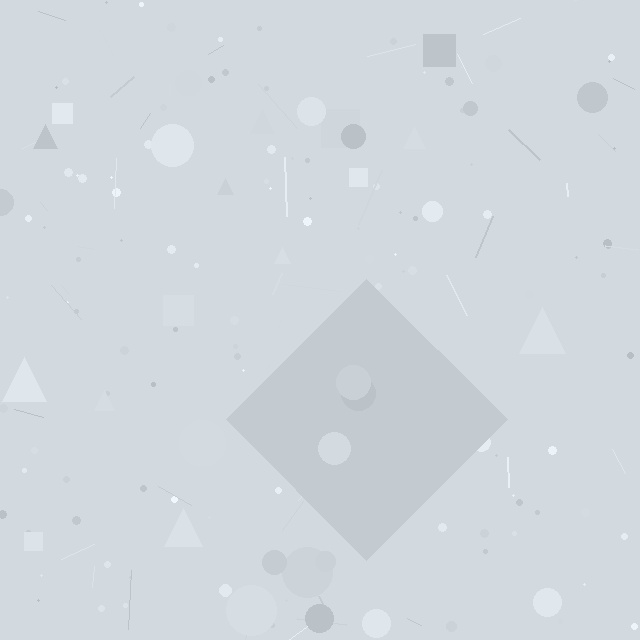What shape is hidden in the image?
A diamond is hidden in the image.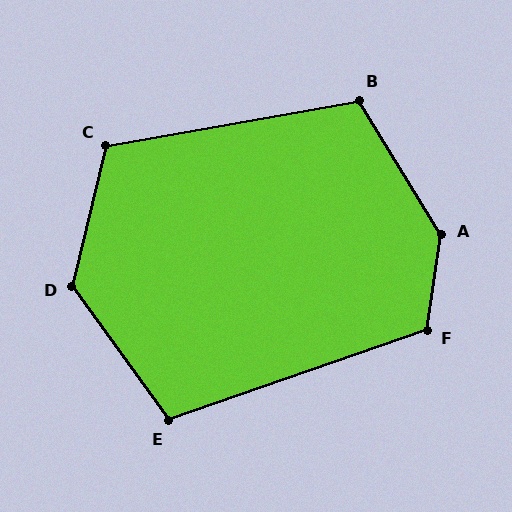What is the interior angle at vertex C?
Approximately 113 degrees (obtuse).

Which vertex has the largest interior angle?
A, at approximately 140 degrees.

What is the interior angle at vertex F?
Approximately 118 degrees (obtuse).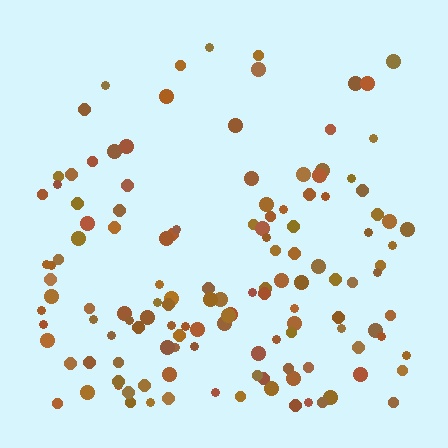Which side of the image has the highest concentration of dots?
The bottom.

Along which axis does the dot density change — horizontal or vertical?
Vertical.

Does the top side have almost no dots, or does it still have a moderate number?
Still a moderate number, just noticeably fewer than the bottom.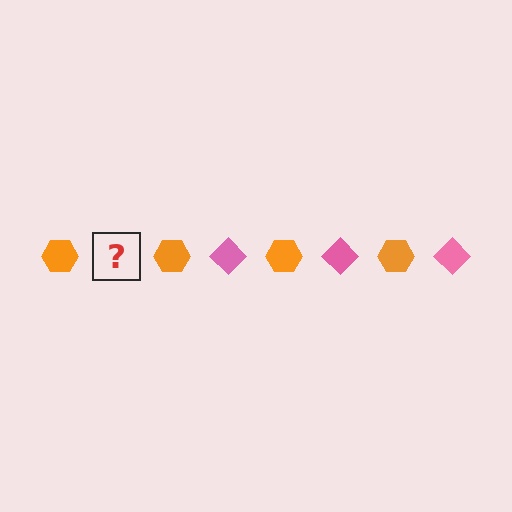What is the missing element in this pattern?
The missing element is a pink diamond.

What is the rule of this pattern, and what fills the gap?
The rule is that the pattern alternates between orange hexagon and pink diamond. The gap should be filled with a pink diamond.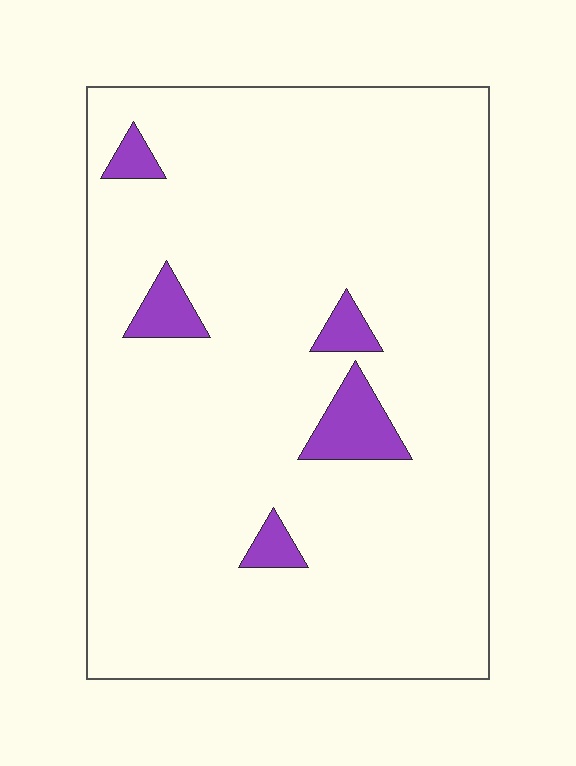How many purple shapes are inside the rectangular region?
5.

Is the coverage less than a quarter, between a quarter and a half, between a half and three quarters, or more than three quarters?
Less than a quarter.